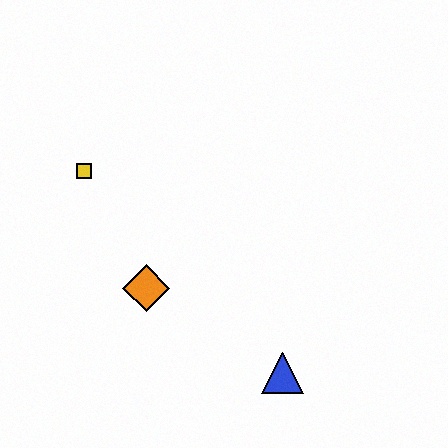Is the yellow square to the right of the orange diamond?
No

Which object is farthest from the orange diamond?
The blue triangle is farthest from the orange diamond.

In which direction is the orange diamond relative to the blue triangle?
The orange diamond is to the left of the blue triangle.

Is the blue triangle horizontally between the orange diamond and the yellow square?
No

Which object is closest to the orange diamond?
The yellow square is closest to the orange diamond.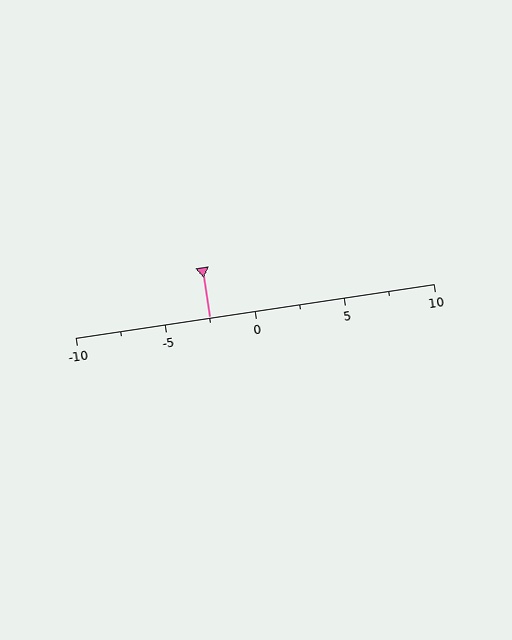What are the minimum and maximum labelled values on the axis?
The axis runs from -10 to 10.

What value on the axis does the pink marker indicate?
The marker indicates approximately -2.5.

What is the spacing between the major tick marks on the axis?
The major ticks are spaced 5 apart.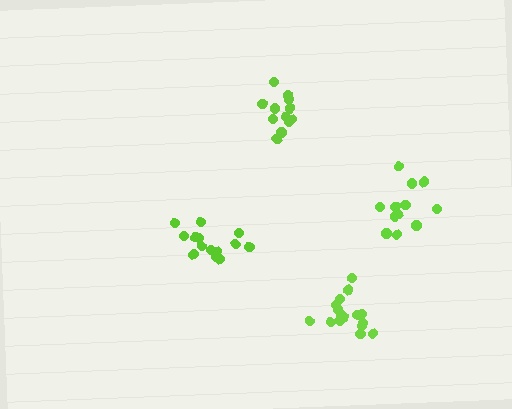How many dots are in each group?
Group 1: 12 dots, Group 2: 12 dots, Group 3: 16 dots, Group 4: 14 dots (54 total).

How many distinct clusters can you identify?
There are 4 distinct clusters.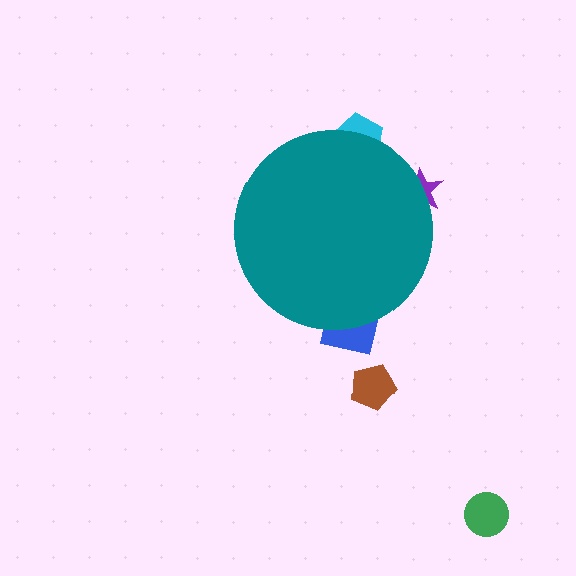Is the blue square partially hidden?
Yes, the blue square is partially hidden behind the teal circle.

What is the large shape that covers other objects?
A teal circle.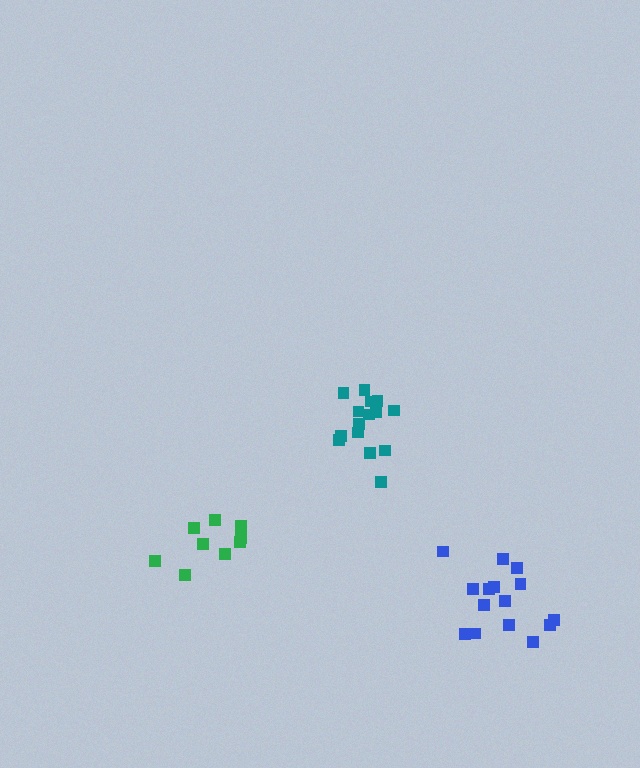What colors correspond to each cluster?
The clusters are colored: green, teal, blue.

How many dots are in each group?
Group 1: 9 dots, Group 2: 15 dots, Group 3: 15 dots (39 total).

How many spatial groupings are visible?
There are 3 spatial groupings.